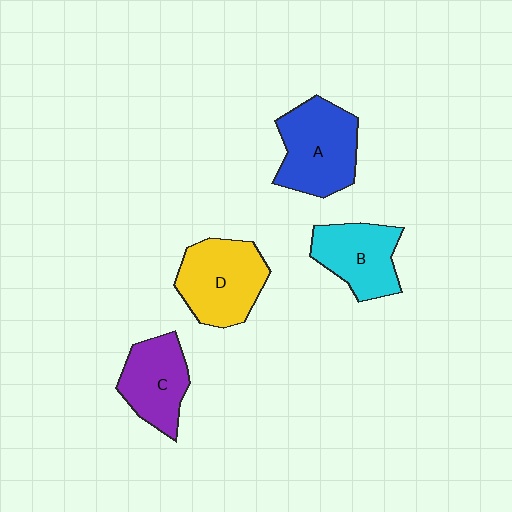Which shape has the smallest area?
Shape C (purple).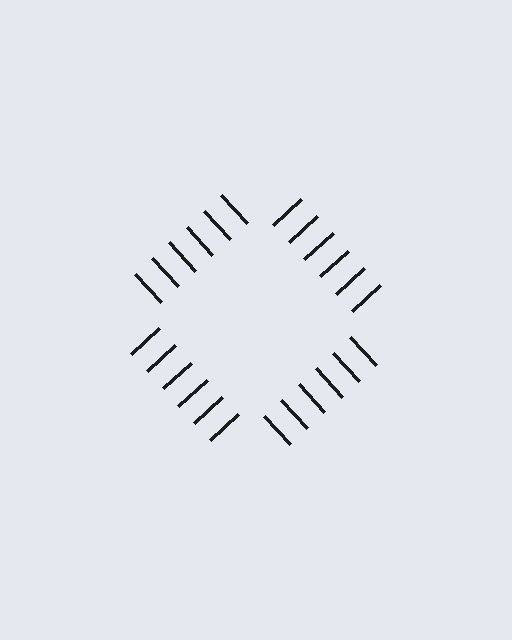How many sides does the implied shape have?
4 sides — the line-ends trace a square.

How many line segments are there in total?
24 — 6 along each of the 4 edges.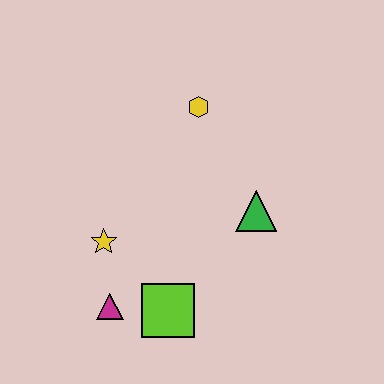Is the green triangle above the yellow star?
Yes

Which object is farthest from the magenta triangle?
The yellow hexagon is farthest from the magenta triangle.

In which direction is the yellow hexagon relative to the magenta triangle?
The yellow hexagon is above the magenta triangle.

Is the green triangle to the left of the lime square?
No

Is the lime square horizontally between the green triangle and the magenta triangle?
Yes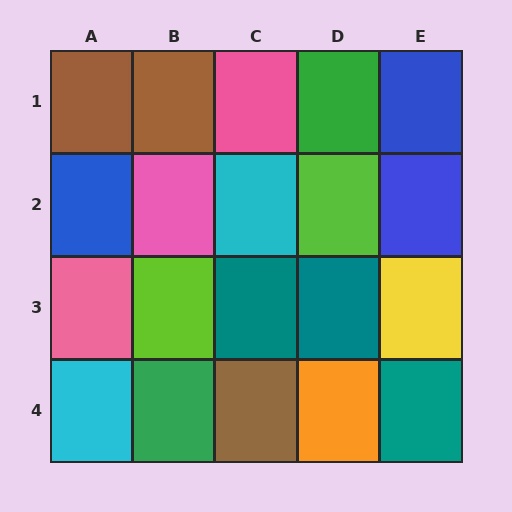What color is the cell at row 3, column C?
Teal.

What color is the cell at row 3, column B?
Lime.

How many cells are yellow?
1 cell is yellow.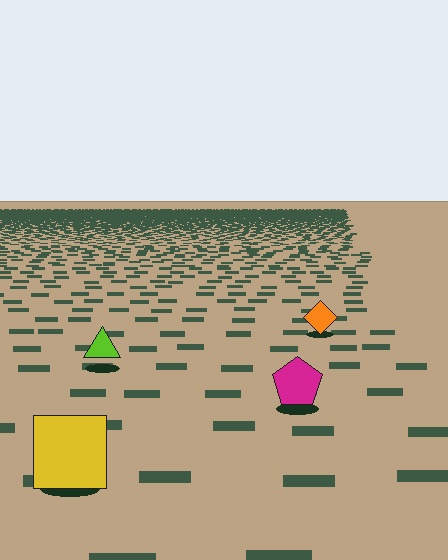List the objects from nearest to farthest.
From nearest to farthest: the yellow square, the magenta pentagon, the lime triangle, the orange diamond.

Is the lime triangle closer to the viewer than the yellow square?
No. The yellow square is closer — you can tell from the texture gradient: the ground texture is coarser near it.